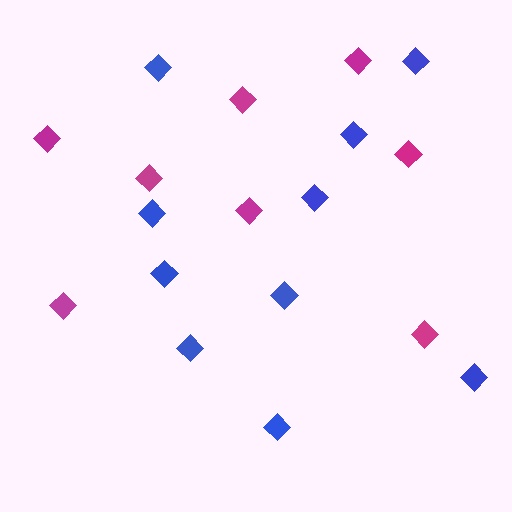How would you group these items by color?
There are 2 groups: one group of magenta diamonds (8) and one group of blue diamonds (10).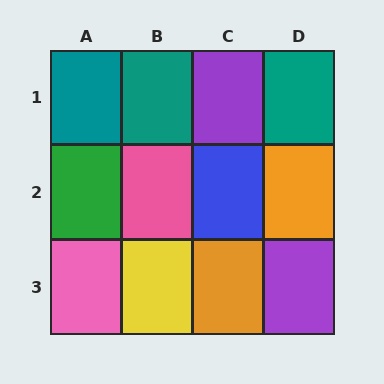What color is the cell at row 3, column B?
Yellow.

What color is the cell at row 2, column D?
Orange.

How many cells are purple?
2 cells are purple.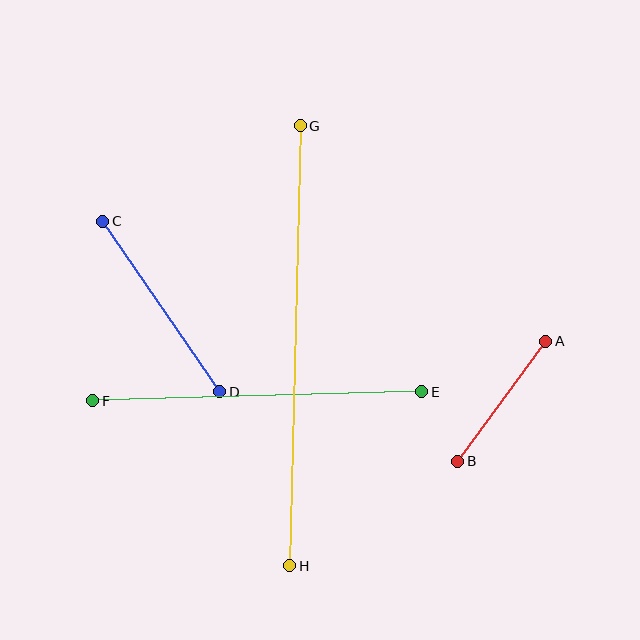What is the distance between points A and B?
The distance is approximately 148 pixels.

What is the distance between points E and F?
The distance is approximately 329 pixels.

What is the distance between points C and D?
The distance is approximately 207 pixels.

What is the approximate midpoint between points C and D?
The midpoint is at approximately (161, 306) pixels.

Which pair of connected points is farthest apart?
Points G and H are farthest apart.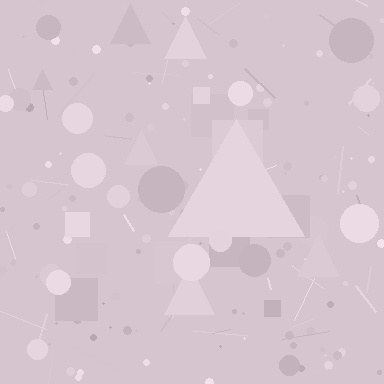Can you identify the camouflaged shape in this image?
The camouflaged shape is a triangle.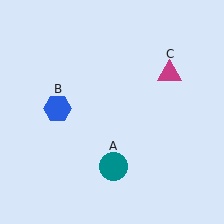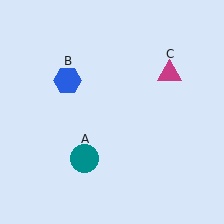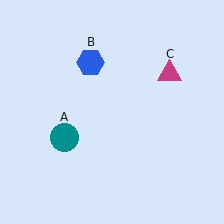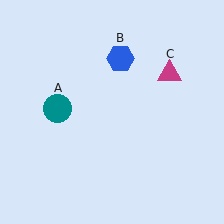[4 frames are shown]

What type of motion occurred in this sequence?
The teal circle (object A), blue hexagon (object B) rotated clockwise around the center of the scene.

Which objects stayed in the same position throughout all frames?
Magenta triangle (object C) remained stationary.